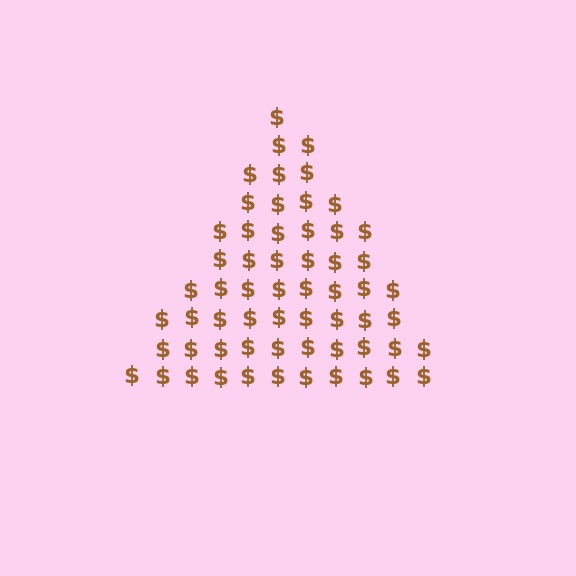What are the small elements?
The small elements are dollar signs.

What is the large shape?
The large shape is a triangle.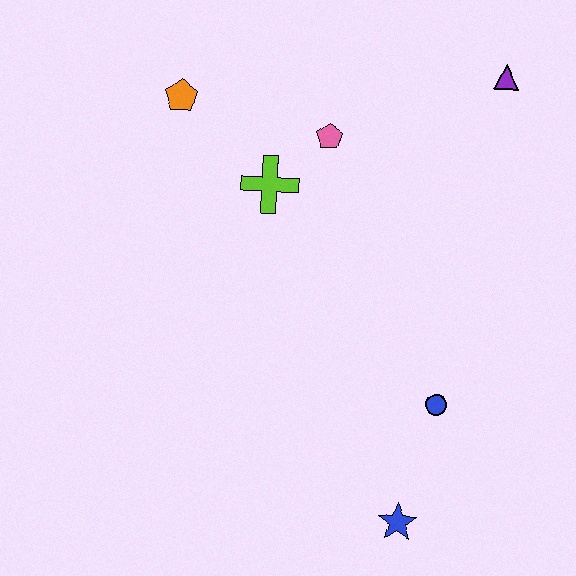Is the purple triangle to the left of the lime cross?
No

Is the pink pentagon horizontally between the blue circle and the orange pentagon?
Yes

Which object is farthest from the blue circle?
The orange pentagon is farthest from the blue circle.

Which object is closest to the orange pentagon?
The lime cross is closest to the orange pentagon.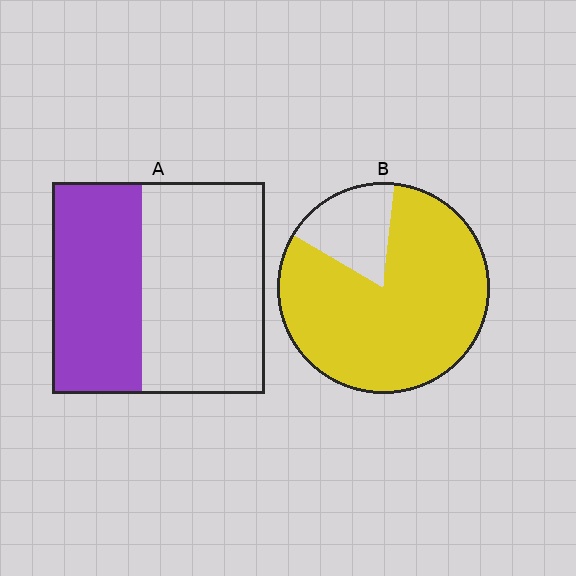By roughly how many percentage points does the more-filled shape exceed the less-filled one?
By roughly 40 percentage points (B over A).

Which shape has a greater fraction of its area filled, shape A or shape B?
Shape B.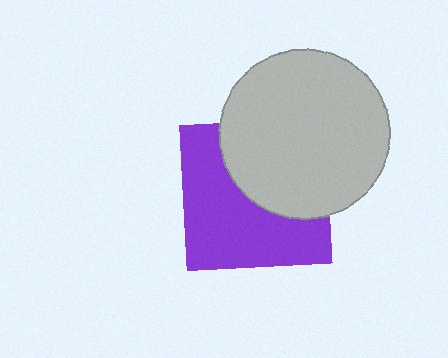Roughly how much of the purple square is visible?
About half of it is visible (roughly 57%).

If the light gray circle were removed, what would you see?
You would see the complete purple square.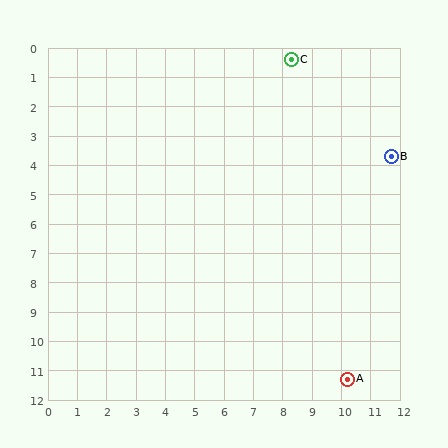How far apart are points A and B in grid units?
Points A and B are about 7.7 grid units apart.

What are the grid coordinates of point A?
Point A is at approximately (10.2, 11.3).